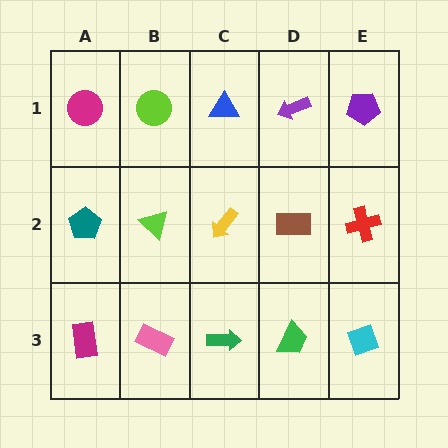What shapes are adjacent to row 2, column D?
A purple arrow (row 1, column D), a green trapezoid (row 3, column D), a yellow arrow (row 2, column C), a red cross (row 2, column E).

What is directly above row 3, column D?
A brown rectangle.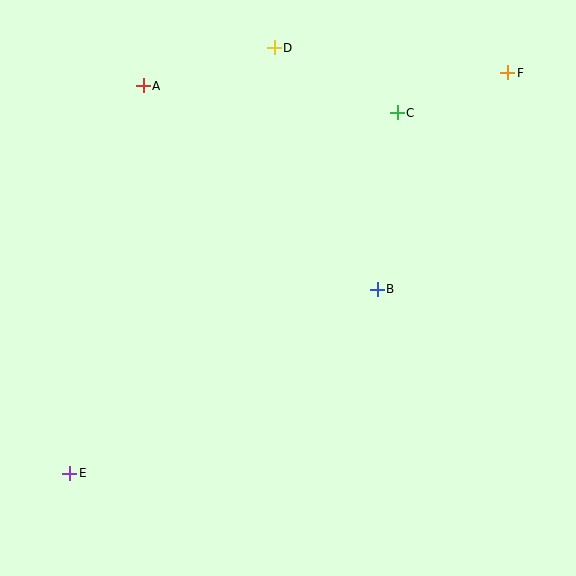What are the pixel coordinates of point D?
Point D is at (274, 48).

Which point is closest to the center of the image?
Point B at (377, 289) is closest to the center.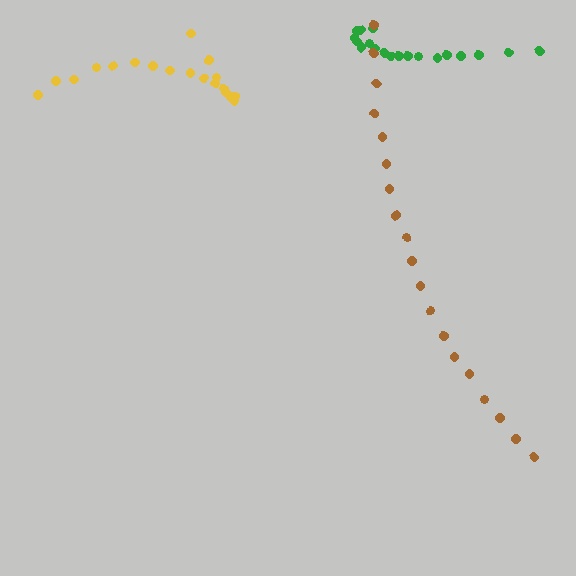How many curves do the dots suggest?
There are 3 distinct paths.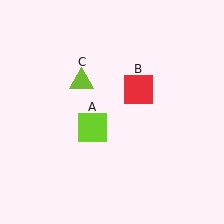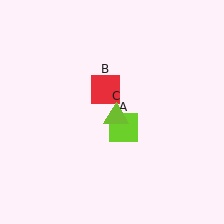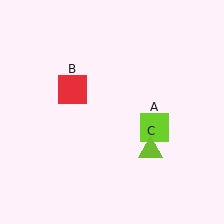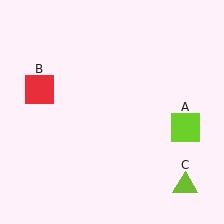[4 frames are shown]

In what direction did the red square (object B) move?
The red square (object B) moved left.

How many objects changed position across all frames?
3 objects changed position: lime square (object A), red square (object B), lime triangle (object C).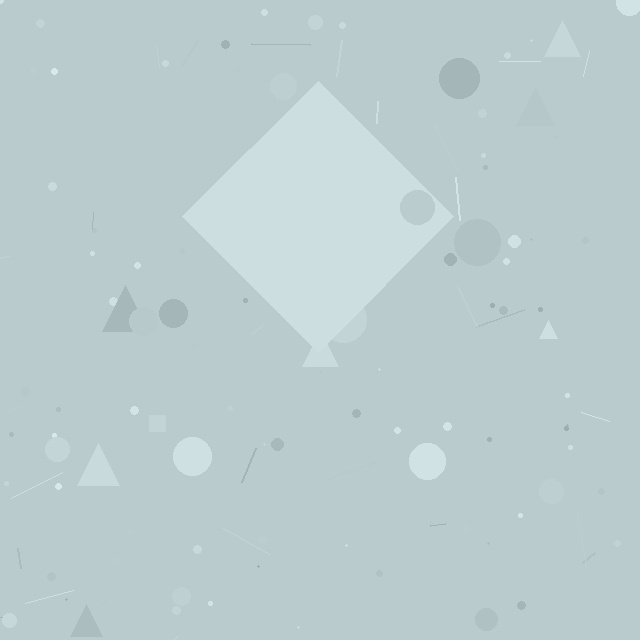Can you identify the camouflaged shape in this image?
The camouflaged shape is a diamond.